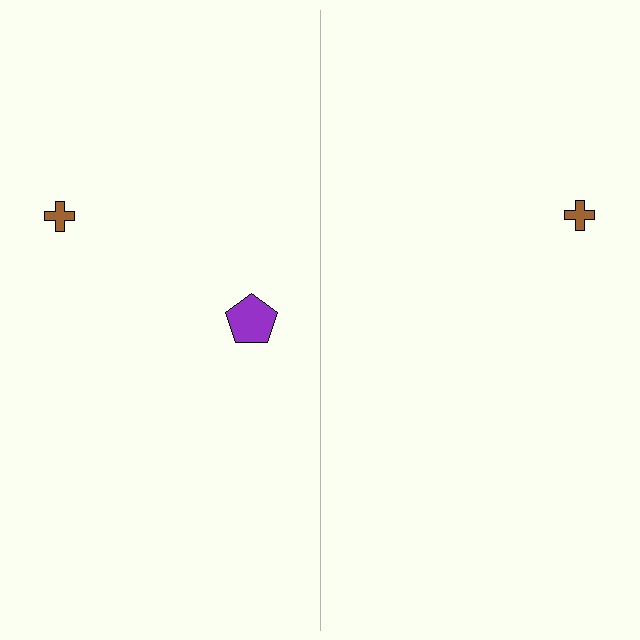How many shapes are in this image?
There are 3 shapes in this image.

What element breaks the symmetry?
A purple pentagon is missing from the right side.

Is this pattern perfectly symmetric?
No, the pattern is not perfectly symmetric. A purple pentagon is missing from the right side.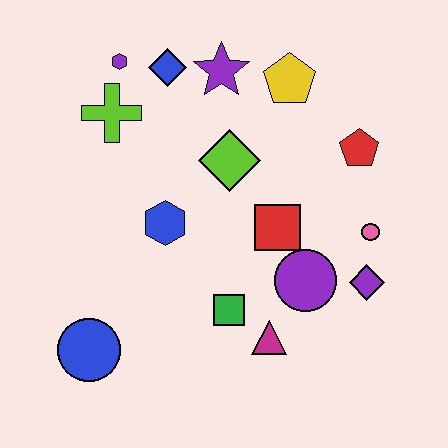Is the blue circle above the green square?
No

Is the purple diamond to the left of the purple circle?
No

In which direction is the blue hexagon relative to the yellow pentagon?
The blue hexagon is below the yellow pentagon.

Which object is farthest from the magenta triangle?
The purple hexagon is farthest from the magenta triangle.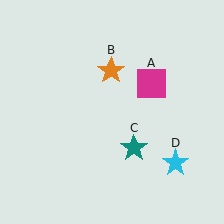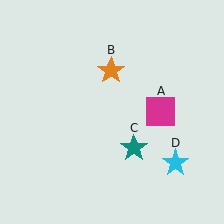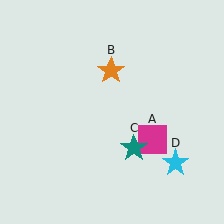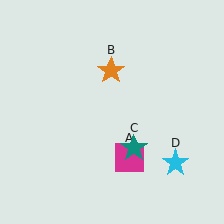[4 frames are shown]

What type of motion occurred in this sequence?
The magenta square (object A) rotated clockwise around the center of the scene.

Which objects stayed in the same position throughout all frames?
Orange star (object B) and teal star (object C) and cyan star (object D) remained stationary.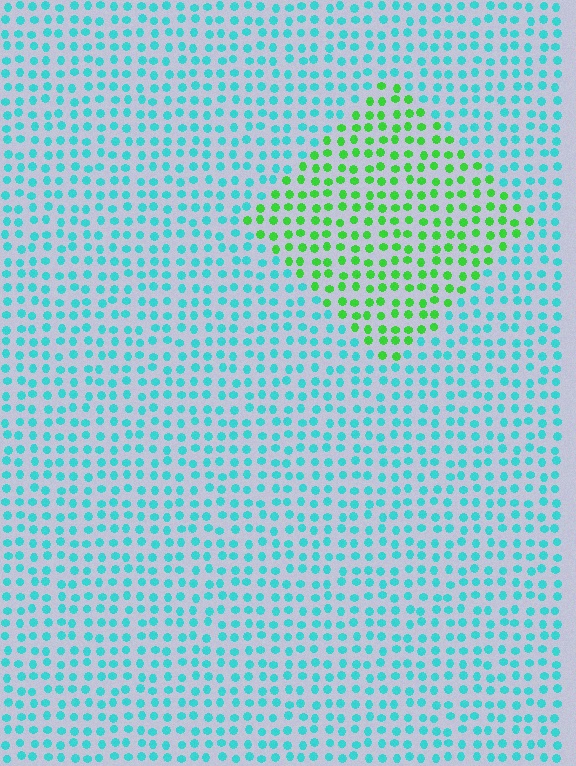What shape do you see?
I see a diamond.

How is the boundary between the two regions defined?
The boundary is defined purely by a slight shift in hue (about 59 degrees). Spacing, size, and orientation are identical on both sides.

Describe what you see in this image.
The image is filled with small cyan elements in a uniform arrangement. A diamond-shaped region is visible where the elements are tinted to a slightly different hue, forming a subtle color boundary.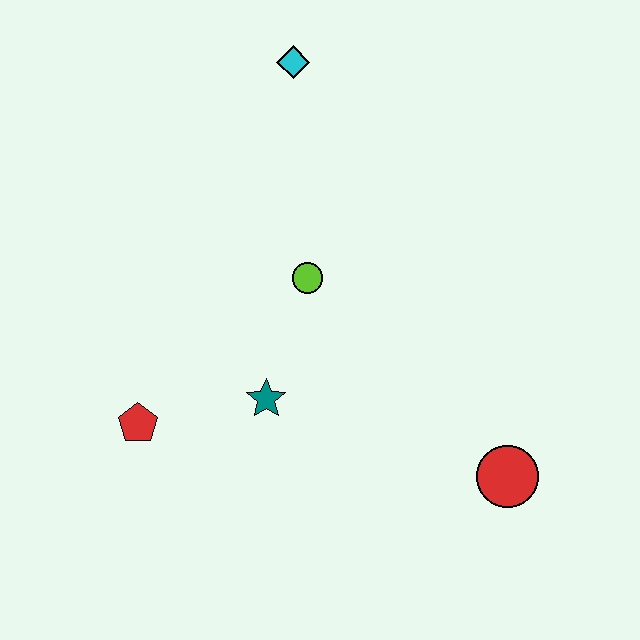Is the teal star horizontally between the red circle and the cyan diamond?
No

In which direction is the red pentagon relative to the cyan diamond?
The red pentagon is below the cyan diamond.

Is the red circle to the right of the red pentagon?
Yes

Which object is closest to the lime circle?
The teal star is closest to the lime circle.